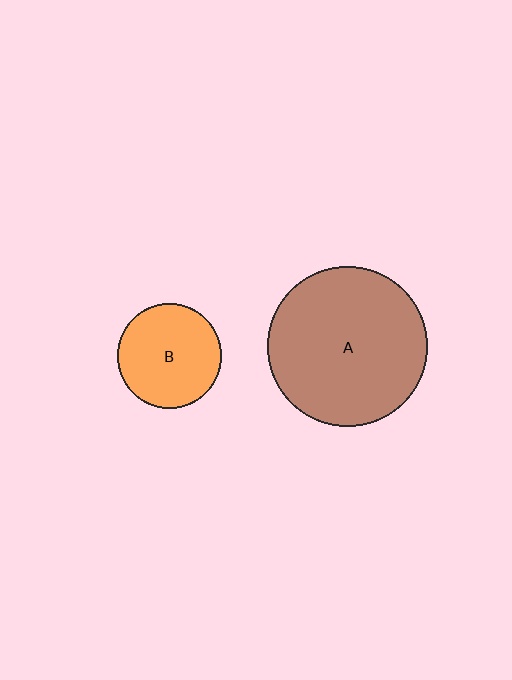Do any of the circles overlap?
No, none of the circles overlap.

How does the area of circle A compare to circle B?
Approximately 2.4 times.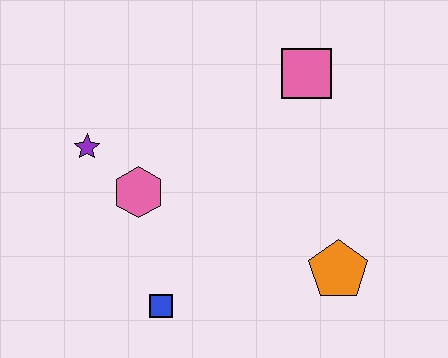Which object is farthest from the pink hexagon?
The orange pentagon is farthest from the pink hexagon.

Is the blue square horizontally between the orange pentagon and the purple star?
Yes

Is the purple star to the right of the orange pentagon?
No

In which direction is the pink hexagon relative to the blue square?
The pink hexagon is above the blue square.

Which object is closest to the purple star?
The pink hexagon is closest to the purple star.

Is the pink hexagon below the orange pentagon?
No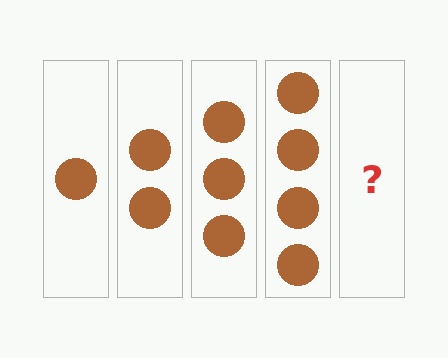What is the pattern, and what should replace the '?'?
The pattern is that each step adds one more circle. The '?' should be 5 circles.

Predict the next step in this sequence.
The next step is 5 circles.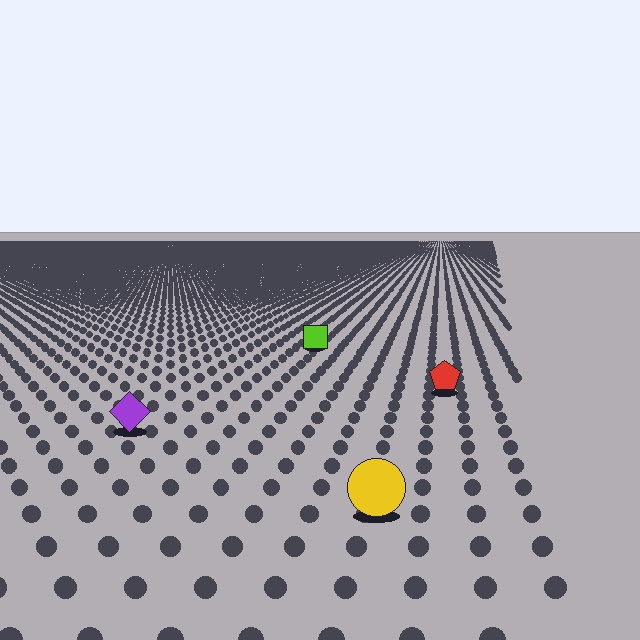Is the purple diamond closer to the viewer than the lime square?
Yes. The purple diamond is closer — you can tell from the texture gradient: the ground texture is coarser near it.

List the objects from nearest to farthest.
From nearest to farthest: the yellow circle, the purple diamond, the red pentagon, the lime square.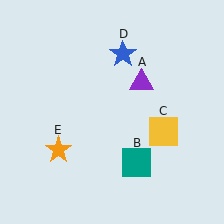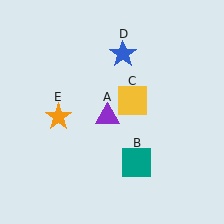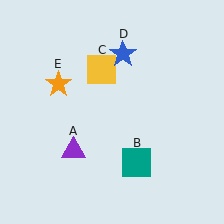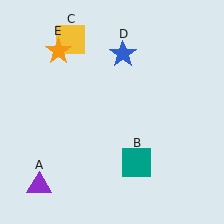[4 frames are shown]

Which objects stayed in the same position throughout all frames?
Teal square (object B) and blue star (object D) remained stationary.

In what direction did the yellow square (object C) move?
The yellow square (object C) moved up and to the left.